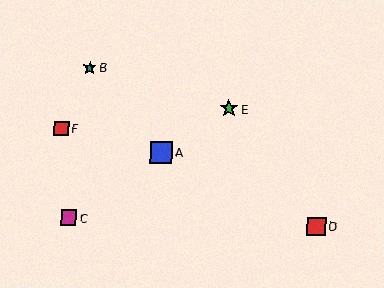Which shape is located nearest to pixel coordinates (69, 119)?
The red square (labeled F) at (62, 129) is nearest to that location.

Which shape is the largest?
The blue square (labeled A) is the largest.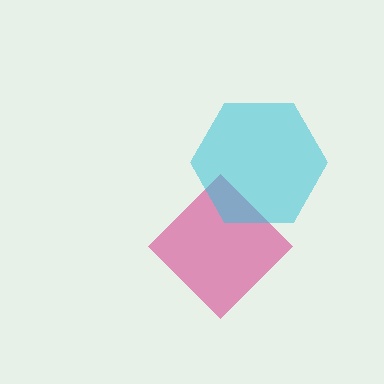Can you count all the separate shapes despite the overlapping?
Yes, there are 2 separate shapes.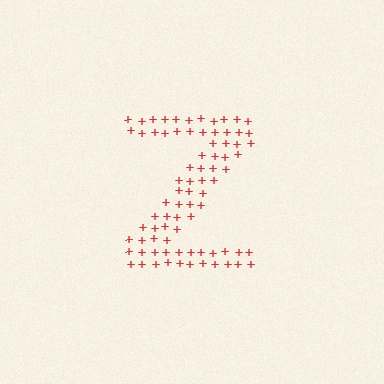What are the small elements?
The small elements are plus signs.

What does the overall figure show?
The overall figure shows the letter Z.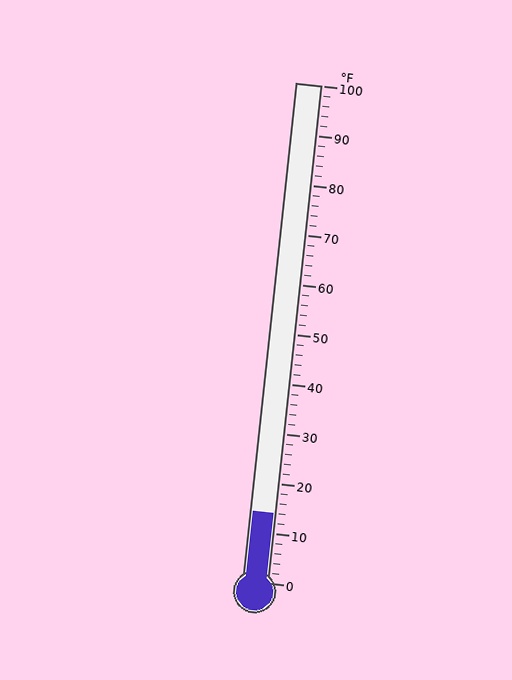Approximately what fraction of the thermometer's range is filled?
The thermometer is filled to approximately 15% of its range.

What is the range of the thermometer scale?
The thermometer scale ranges from 0°F to 100°F.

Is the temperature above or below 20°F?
The temperature is below 20°F.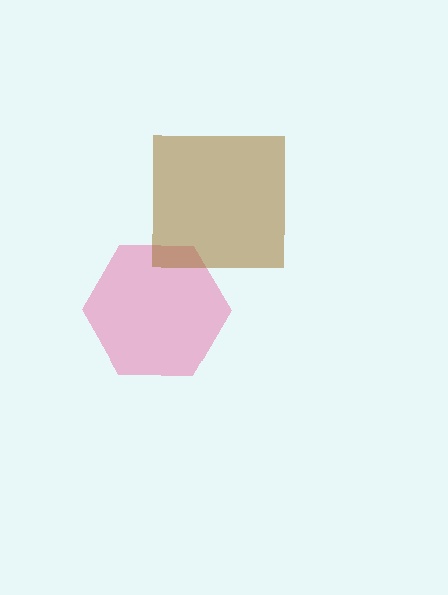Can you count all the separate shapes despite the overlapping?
Yes, there are 2 separate shapes.